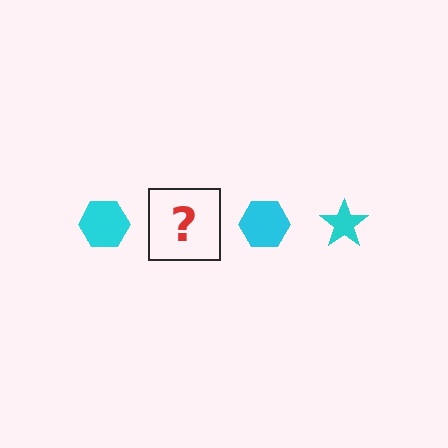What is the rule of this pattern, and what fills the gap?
The rule is that the pattern cycles through hexagon, star shapes in cyan. The gap should be filled with a cyan star.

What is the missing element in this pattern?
The missing element is a cyan star.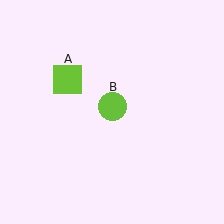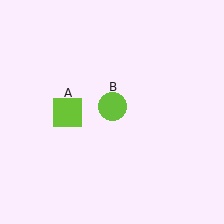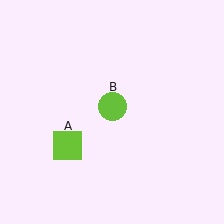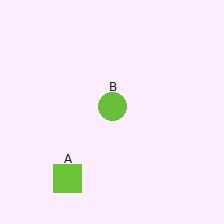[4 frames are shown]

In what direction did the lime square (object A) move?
The lime square (object A) moved down.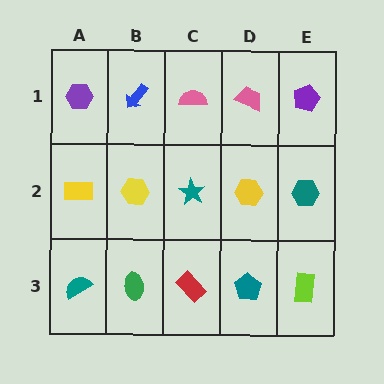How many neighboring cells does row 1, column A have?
2.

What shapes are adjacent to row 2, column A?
A purple hexagon (row 1, column A), a teal semicircle (row 3, column A), a yellow hexagon (row 2, column B).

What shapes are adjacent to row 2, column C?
A pink semicircle (row 1, column C), a red rectangle (row 3, column C), a yellow hexagon (row 2, column B), a yellow hexagon (row 2, column D).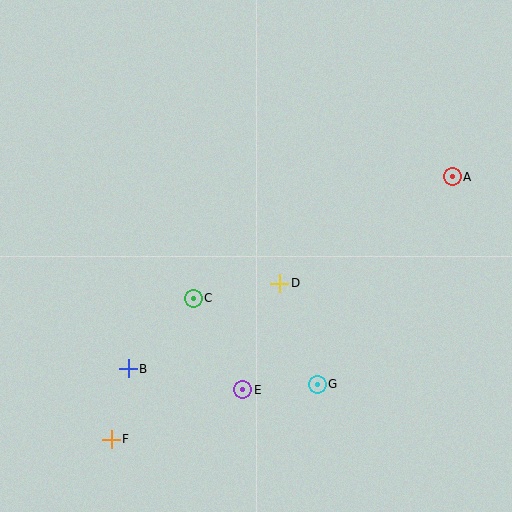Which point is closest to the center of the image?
Point D at (280, 283) is closest to the center.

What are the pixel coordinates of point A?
Point A is at (452, 177).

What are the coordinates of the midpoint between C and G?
The midpoint between C and G is at (255, 341).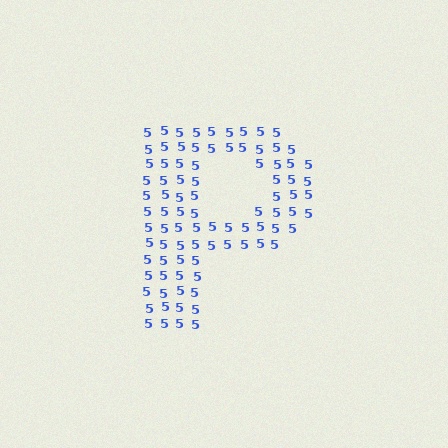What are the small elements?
The small elements are digit 5's.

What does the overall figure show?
The overall figure shows the letter P.